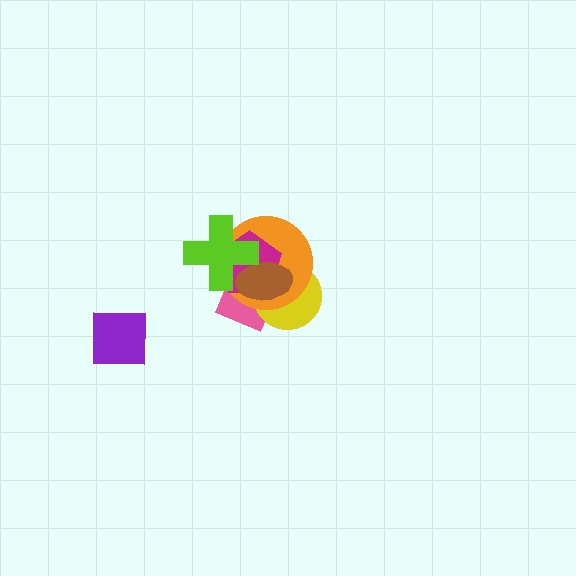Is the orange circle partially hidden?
Yes, it is partially covered by another shape.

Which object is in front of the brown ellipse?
The lime cross is in front of the brown ellipse.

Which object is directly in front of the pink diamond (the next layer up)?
The yellow circle is directly in front of the pink diamond.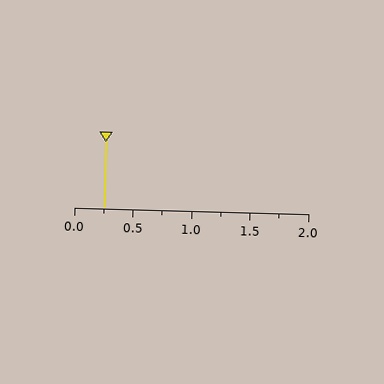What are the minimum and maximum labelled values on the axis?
The axis runs from 0.0 to 2.0.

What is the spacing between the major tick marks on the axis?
The major ticks are spaced 0.5 apart.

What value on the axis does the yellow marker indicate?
The marker indicates approximately 0.25.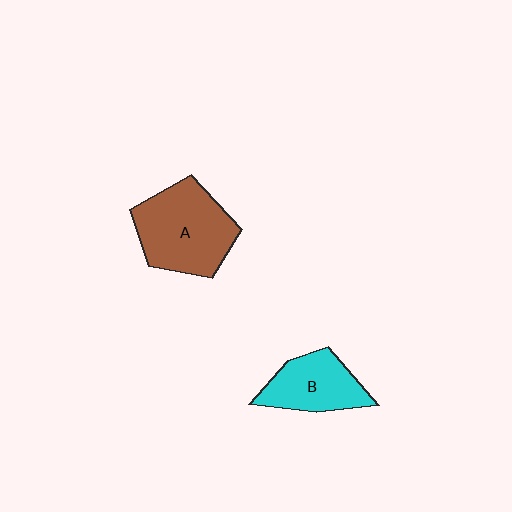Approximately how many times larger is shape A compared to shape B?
Approximately 1.5 times.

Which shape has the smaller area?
Shape B (cyan).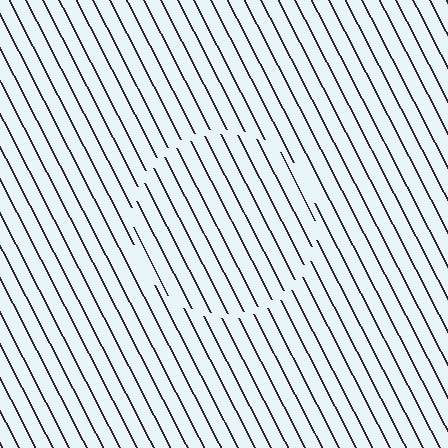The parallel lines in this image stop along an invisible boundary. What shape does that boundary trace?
An illusory circle. The interior of the shape contains the same grating, shifted by half a period — the contour is defined by the phase discontinuity where line-ends from the inner and outer gratings abut.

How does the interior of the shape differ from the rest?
The interior of the shape contains the same grating, shifted by half a period — the contour is defined by the phase discontinuity where line-ends from the inner and outer gratings abut.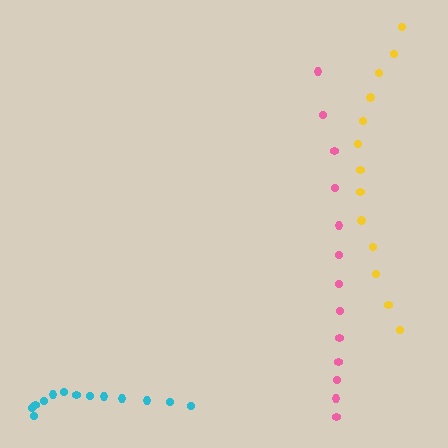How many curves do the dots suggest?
There are 3 distinct paths.